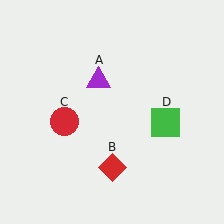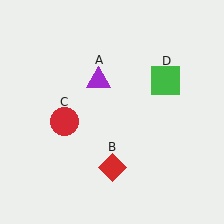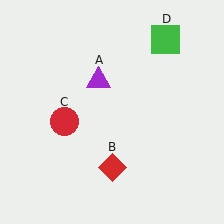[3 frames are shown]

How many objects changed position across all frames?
1 object changed position: green square (object D).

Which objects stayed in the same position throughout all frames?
Purple triangle (object A) and red diamond (object B) and red circle (object C) remained stationary.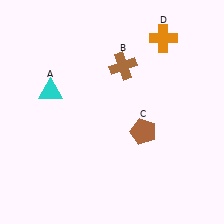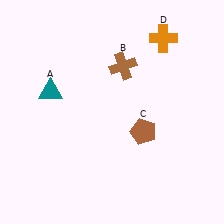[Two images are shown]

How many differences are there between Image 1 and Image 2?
There is 1 difference between the two images.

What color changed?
The triangle (A) changed from cyan in Image 1 to teal in Image 2.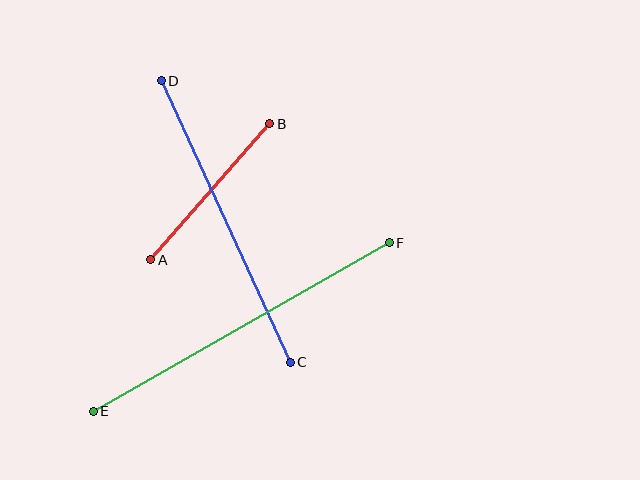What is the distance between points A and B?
The distance is approximately 181 pixels.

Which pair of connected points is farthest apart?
Points E and F are farthest apart.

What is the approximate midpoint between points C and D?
The midpoint is at approximately (226, 221) pixels.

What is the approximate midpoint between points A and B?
The midpoint is at approximately (210, 192) pixels.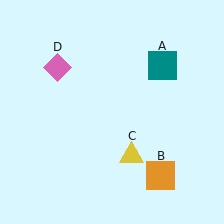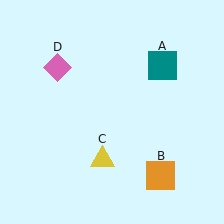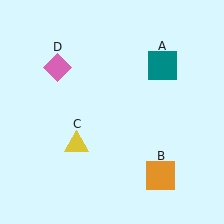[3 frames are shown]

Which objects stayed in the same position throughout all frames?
Teal square (object A) and orange square (object B) and pink diamond (object D) remained stationary.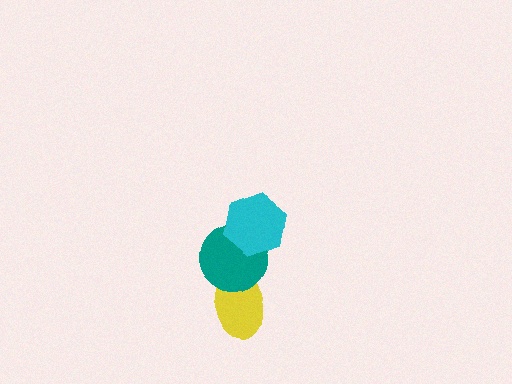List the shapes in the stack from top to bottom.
From top to bottom: the cyan hexagon, the teal circle, the yellow ellipse.